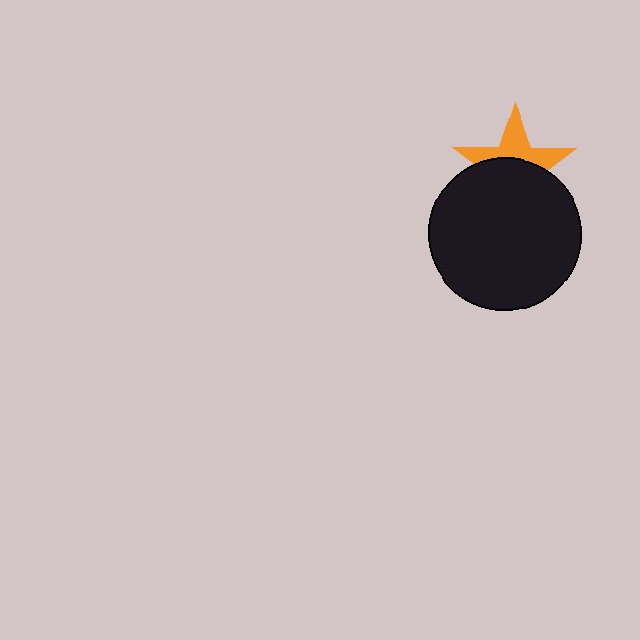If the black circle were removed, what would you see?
You would see the complete orange star.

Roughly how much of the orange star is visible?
A small part of it is visible (roughly 43%).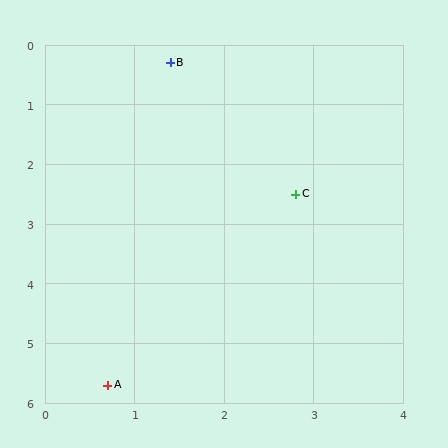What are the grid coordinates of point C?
Point C is at approximately (2.8, 2.5).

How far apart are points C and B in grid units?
Points C and B are about 2.6 grid units apart.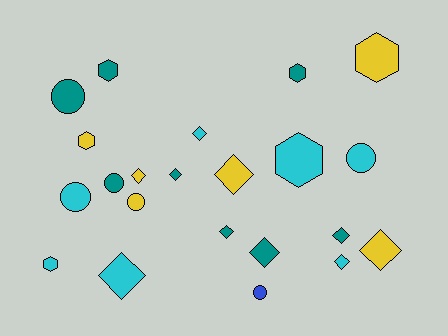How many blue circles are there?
There is 1 blue circle.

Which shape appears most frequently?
Diamond, with 10 objects.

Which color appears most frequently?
Teal, with 8 objects.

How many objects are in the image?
There are 22 objects.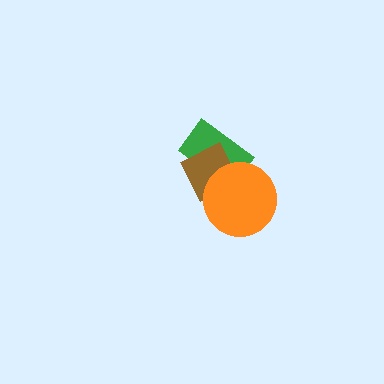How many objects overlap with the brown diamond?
2 objects overlap with the brown diamond.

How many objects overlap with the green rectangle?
2 objects overlap with the green rectangle.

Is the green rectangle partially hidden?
Yes, it is partially covered by another shape.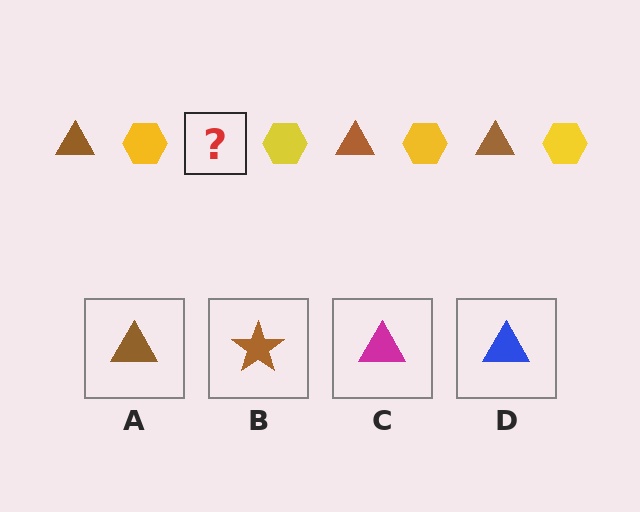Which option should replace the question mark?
Option A.